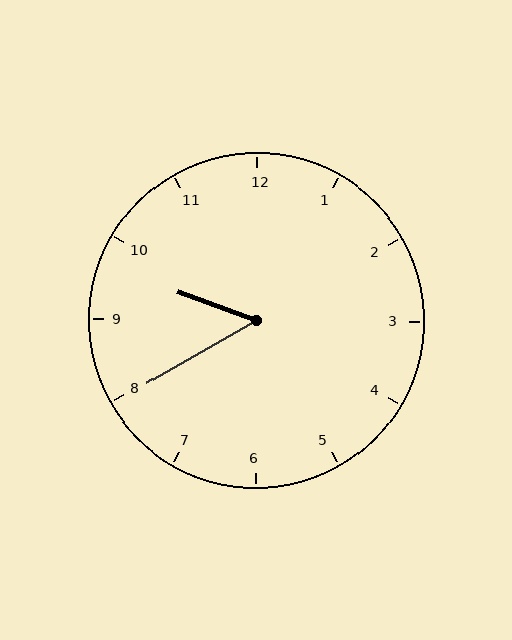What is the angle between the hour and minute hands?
Approximately 50 degrees.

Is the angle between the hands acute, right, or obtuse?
It is acute.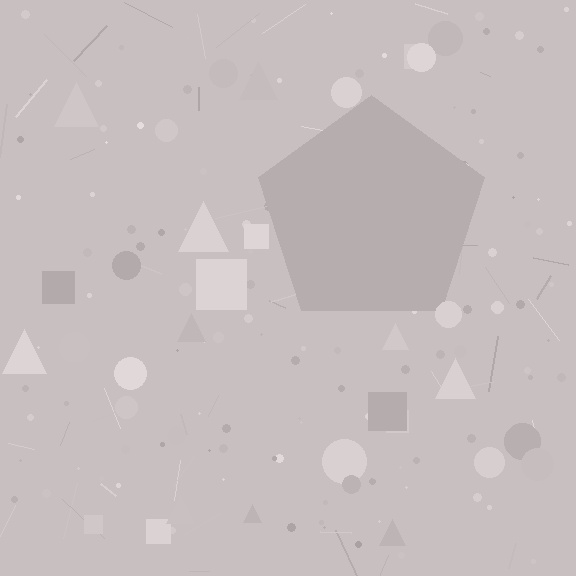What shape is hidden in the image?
A pentagon is hidden in the image.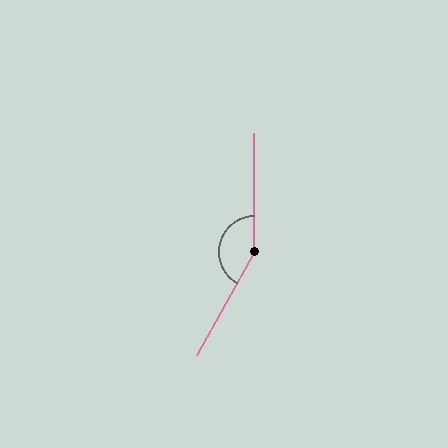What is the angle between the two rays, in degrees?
Approximately 151 degrees.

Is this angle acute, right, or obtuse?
It is obtuse.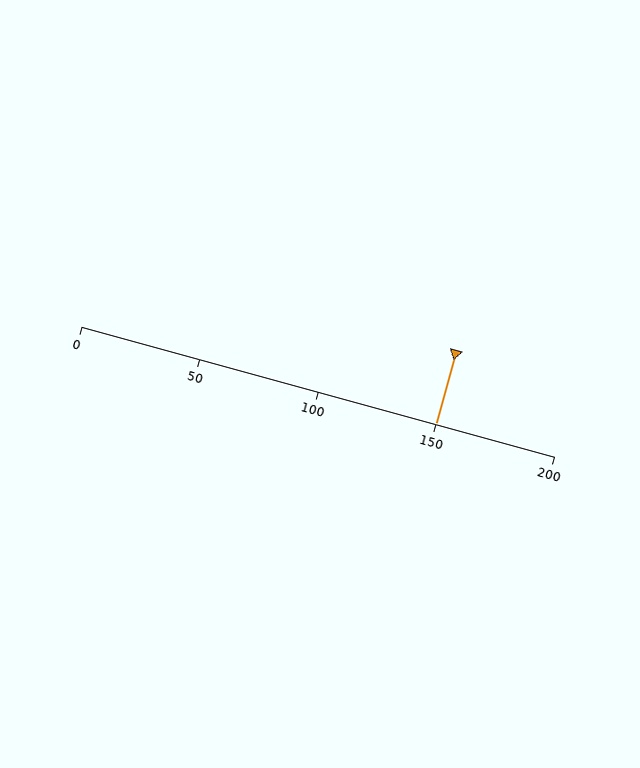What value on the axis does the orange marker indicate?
The marker indicates approximately 150.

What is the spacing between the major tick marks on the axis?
The major ticks are spaced 50 apart.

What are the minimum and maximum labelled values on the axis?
The axis runs from 0 to 200.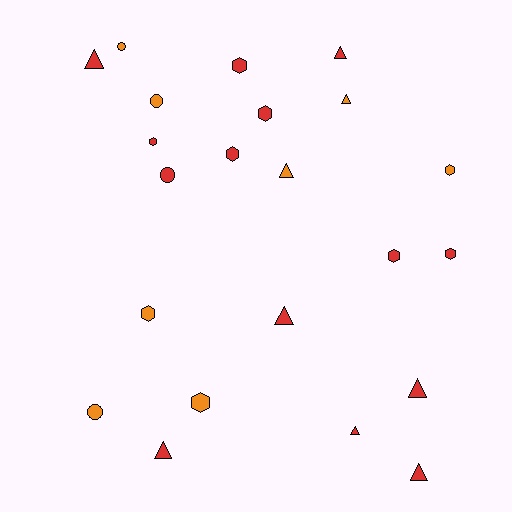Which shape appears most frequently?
Triangle, with 9 objects.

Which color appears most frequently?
Red, with 14 objects.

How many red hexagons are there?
There are 6 red hexagons.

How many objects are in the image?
There are 22 objects.